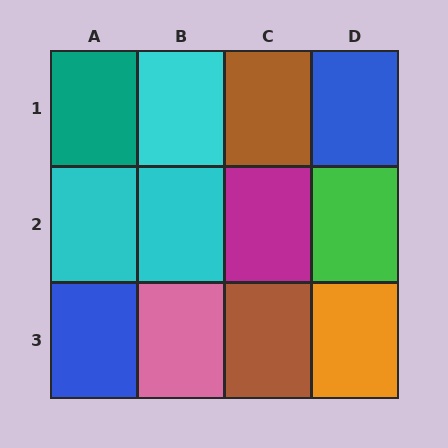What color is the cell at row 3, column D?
Orange.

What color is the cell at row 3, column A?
Blue.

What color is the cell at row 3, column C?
Brown.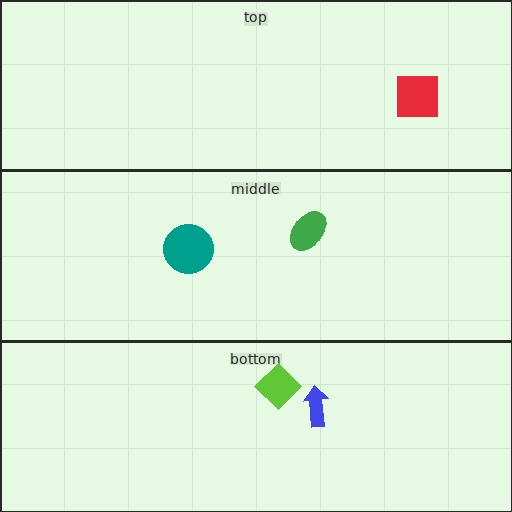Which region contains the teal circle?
The middle region.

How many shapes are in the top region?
1.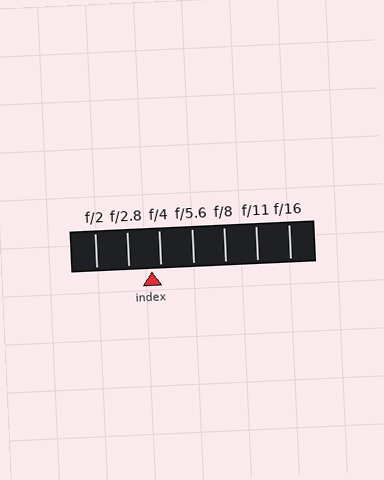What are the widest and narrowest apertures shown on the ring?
The widest aperture shown is f/2 and the narrowest is f/16.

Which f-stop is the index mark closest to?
The index mark is closest to f/4.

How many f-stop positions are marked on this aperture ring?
There are 7 f-stop positions marked.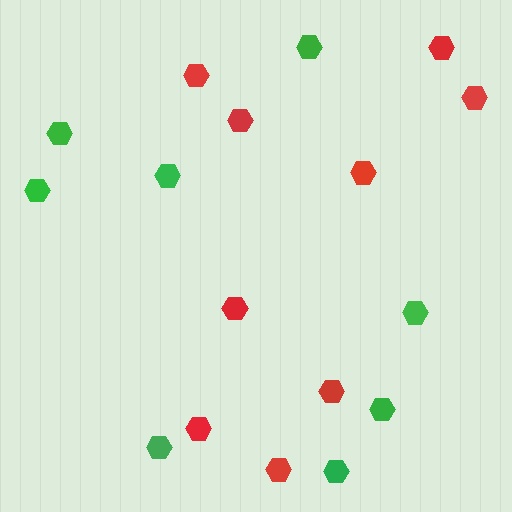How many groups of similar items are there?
There are 2 groups: one group of red hexagons (9) and one group of green hexagons (8).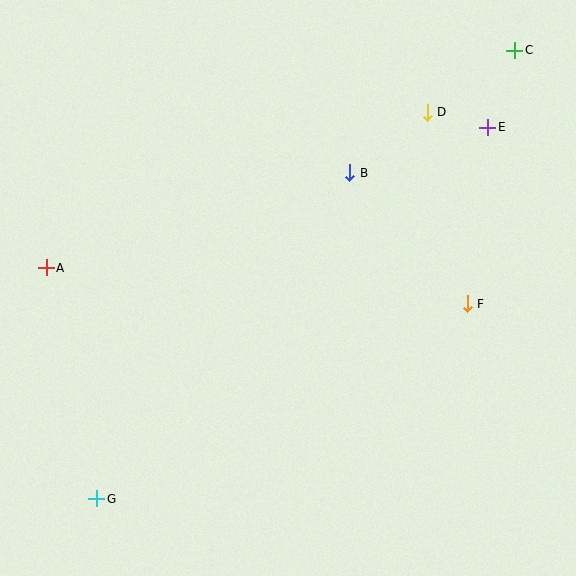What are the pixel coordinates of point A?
Point A is at (46, 268).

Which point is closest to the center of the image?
Point B at (350, 173) is closest to the center.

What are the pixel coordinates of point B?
Point B is at (350, 173).